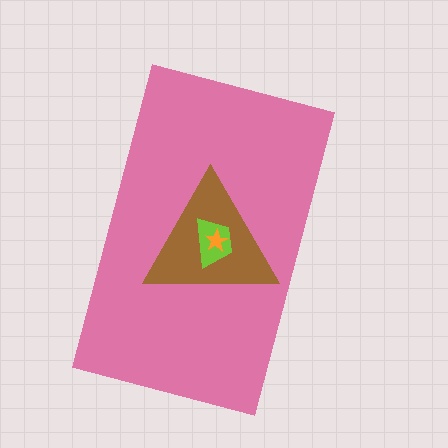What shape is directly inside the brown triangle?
The lime trapezoid.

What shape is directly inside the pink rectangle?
The brown triangle.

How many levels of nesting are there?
4.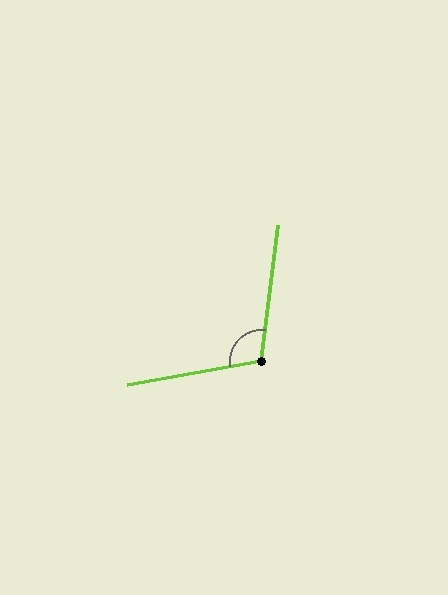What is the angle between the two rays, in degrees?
Approximately 107 degrees.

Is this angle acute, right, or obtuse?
It is obtuse.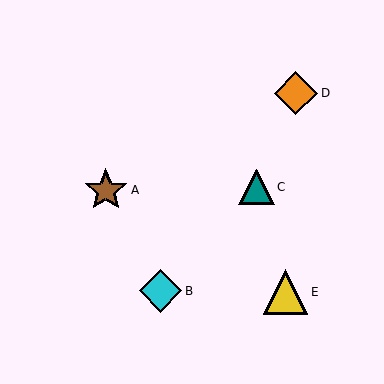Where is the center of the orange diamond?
The center of the orange diamond is at (296, 93).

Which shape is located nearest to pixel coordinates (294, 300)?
The yellow triangle (labeled E) at (286, 292) is nearest to that location.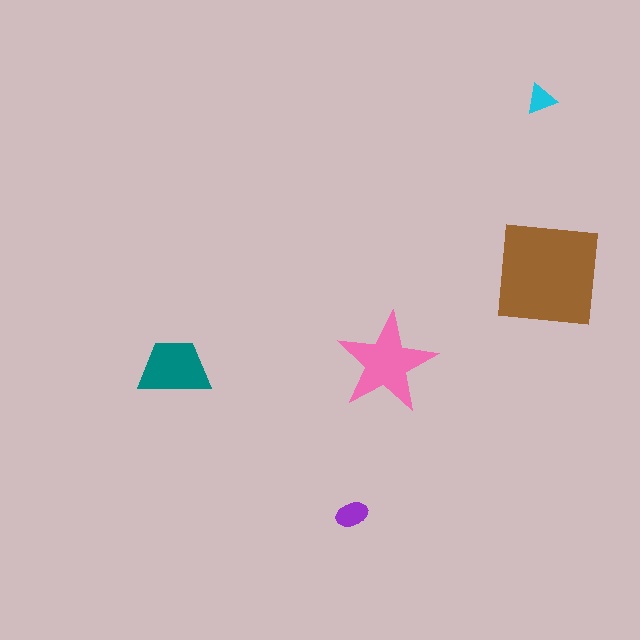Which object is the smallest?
The cyan triangle.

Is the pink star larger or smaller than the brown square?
Smaller.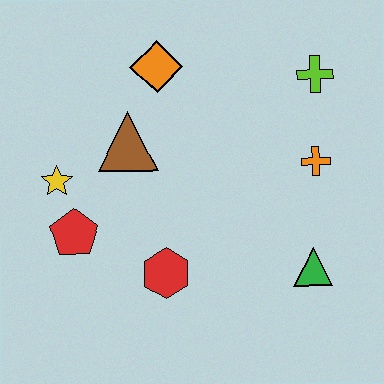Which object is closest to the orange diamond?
The brown triangle is closest to the orange diamond.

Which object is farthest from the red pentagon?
The lime cross is farthest from the red pentagon.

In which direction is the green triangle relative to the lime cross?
The green triangle is below the lime cross.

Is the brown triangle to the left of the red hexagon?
Yes